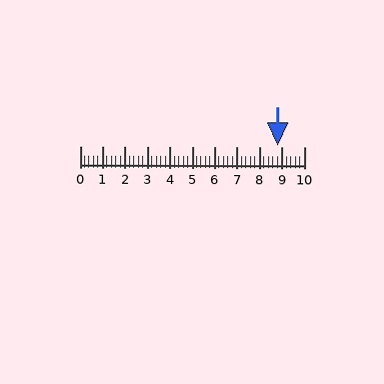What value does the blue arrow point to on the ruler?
The blue arrow points to approximately 8.8.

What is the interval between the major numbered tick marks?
The major tick marks are spaced 1 units apart.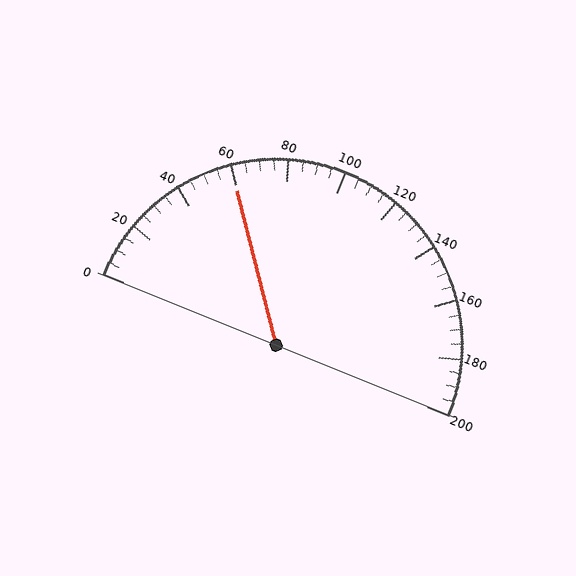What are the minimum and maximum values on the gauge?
The gauge ranges from 0 to 200.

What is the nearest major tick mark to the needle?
The nearest major tick mark is 60.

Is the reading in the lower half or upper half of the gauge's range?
The reading is in the lower half of the range (0 to 200).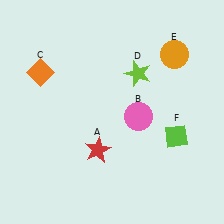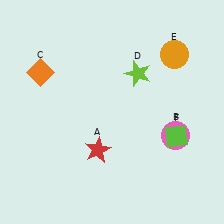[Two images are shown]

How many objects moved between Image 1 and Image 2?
1 object moved between the two images.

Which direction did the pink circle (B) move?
The pink circle (B) moved right.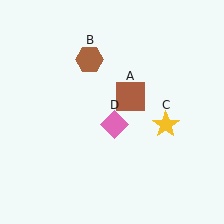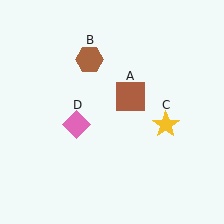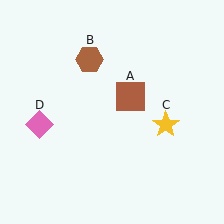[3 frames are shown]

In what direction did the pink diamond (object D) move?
The pink diamond (object D) moved left.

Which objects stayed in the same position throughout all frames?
Brown square (object A) and brown hexagon (object B) and yellow star (object C) remained stationary.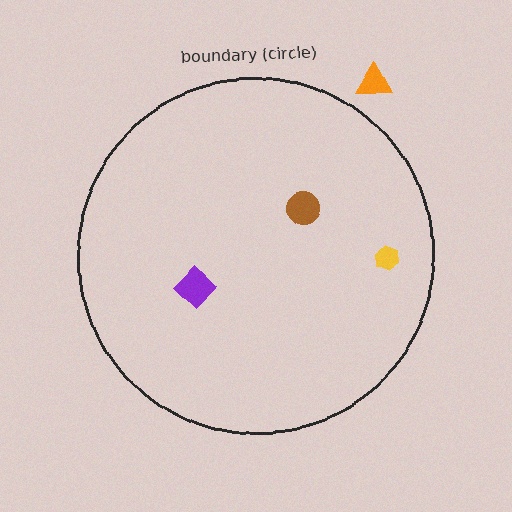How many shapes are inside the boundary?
3 inside, 1 outside.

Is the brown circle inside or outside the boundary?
Inside.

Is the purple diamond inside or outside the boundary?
Inside.